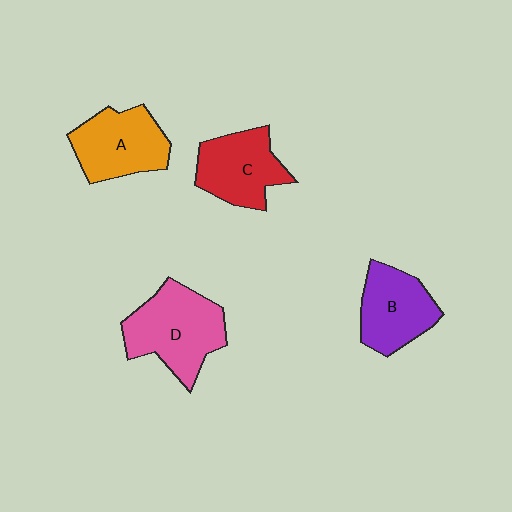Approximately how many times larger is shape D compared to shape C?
Approximately 1.3 times.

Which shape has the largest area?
Shape D (pink).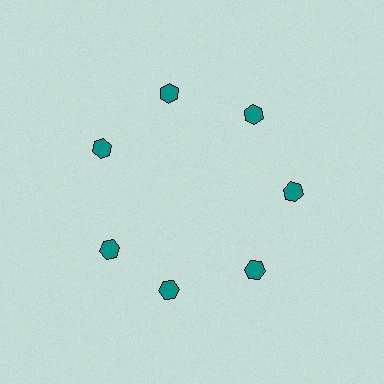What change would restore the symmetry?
The symmetry would be restored by rotating it back into even spacing with its neighbors so that all 7 hexagons sit at equal angles and equal distance from the center.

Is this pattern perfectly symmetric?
No. The 7 teal hexagons are arranged in a ring, but one element near the 8 o'clock position is rotated out of alignment along the ring, breaking the 7-fold rotational symmetry.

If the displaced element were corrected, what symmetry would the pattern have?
It would have 7-fold rotational symmetry — the pattern would map onto itself every 51 degrees.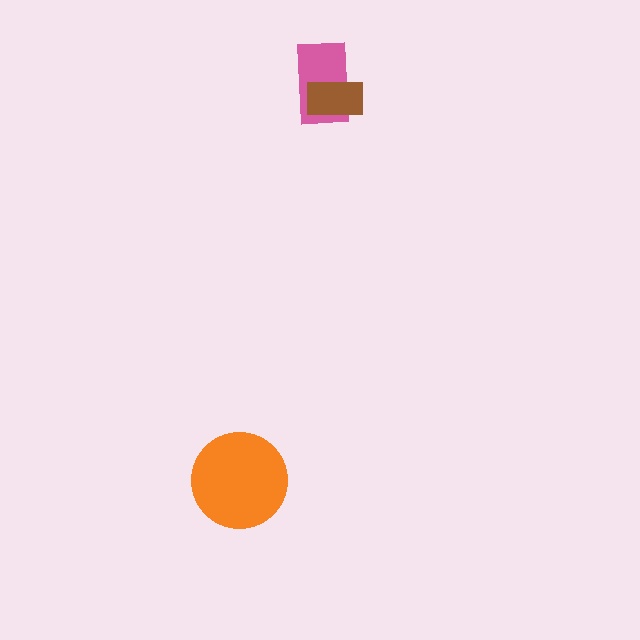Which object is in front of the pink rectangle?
The brown rectangle is in front of the pink rectangle.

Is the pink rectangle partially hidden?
Yes, it is partially covered by another shape.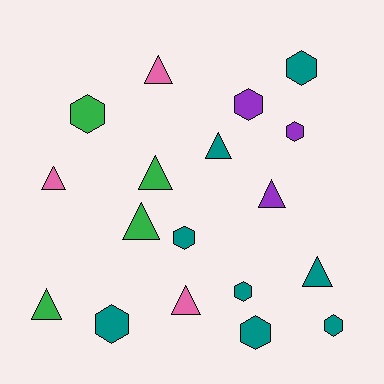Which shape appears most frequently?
Hexagon, with 9 objects.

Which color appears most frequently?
Teal, with 8 objects.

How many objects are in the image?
There are 18 objects.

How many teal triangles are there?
There are 2 teal triangles.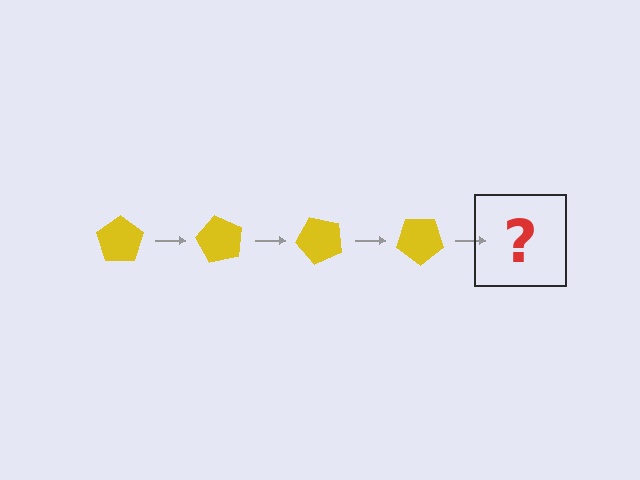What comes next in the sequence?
The next element should be a yellow pentagon rotated 240 degrees.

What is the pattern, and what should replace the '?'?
The pattern is that the pentagon rotates 60 degrees each step. The '?' should be a yellow pentagon rotated 240 degrees.